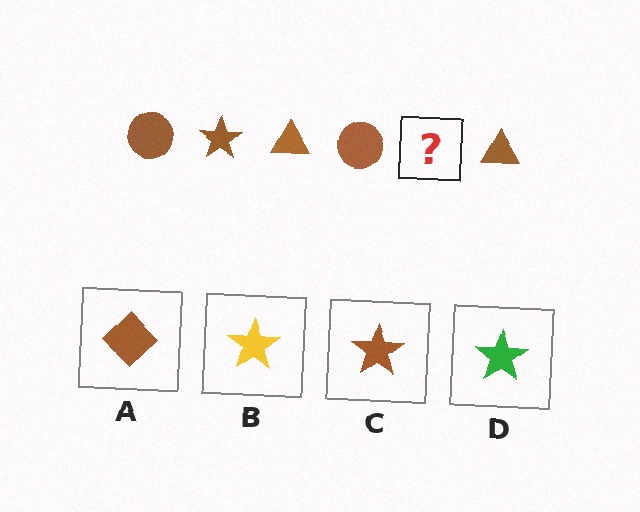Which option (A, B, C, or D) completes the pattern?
C.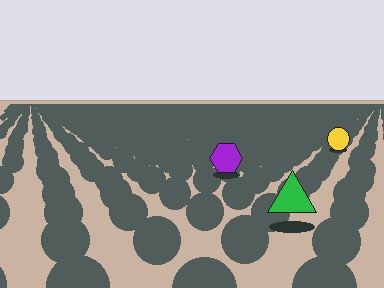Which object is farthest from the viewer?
The yellow circle is farthest from the viewer. It appears smaller and the ground texture around it is denser.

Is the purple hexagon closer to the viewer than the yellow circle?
Yes. The purple hexagon is closer — you can tell from the texture gradient: the ground texture is coarser near it.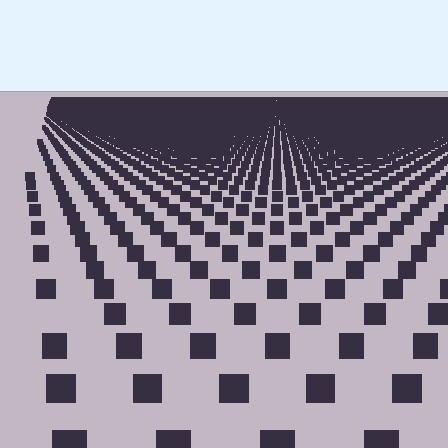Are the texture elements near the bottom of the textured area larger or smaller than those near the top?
Larger. Near the bottom, elements are closer to the viewer and appear at a bigger on-screen size.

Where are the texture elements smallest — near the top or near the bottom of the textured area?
Near the top.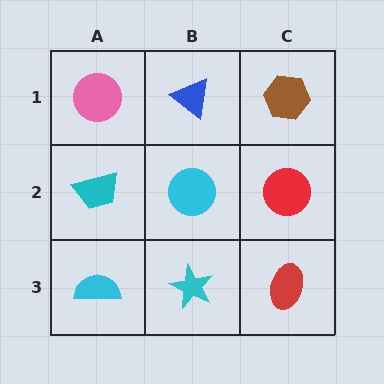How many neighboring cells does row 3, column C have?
2.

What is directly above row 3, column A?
A cyan trapezoid.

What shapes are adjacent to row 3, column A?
A cyan trapezoid (row 2, column A), a cyan star (row 3, column B).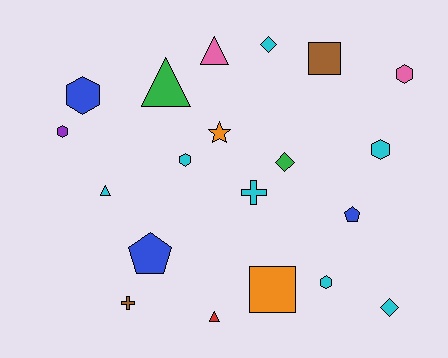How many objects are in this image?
There are 20 objects.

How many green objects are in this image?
There are 2 green objects.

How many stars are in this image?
There is 1 star.